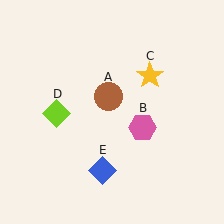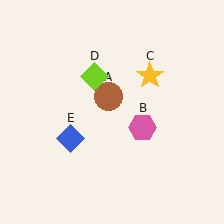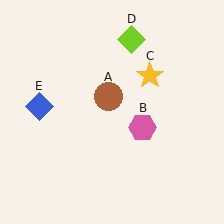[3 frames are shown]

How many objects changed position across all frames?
2 objects changed position: lime diamond (object D), blue diamond (object E).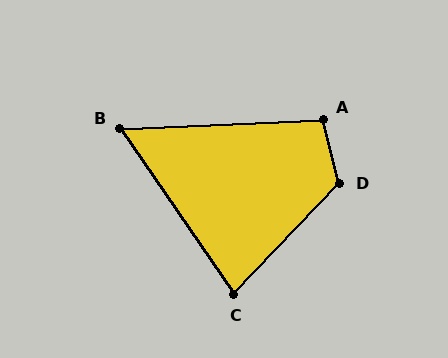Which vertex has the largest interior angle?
D, at approximately 122 degrees.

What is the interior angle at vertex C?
Approximately 78 degrees (acute).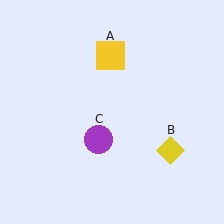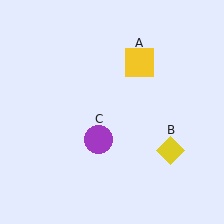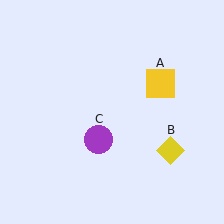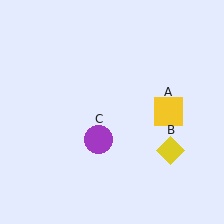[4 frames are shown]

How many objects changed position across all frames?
1 object changed position: yellow square (object A).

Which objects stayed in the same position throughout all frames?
Yellow diamond (object B) and purple circle (object C) remained stationary.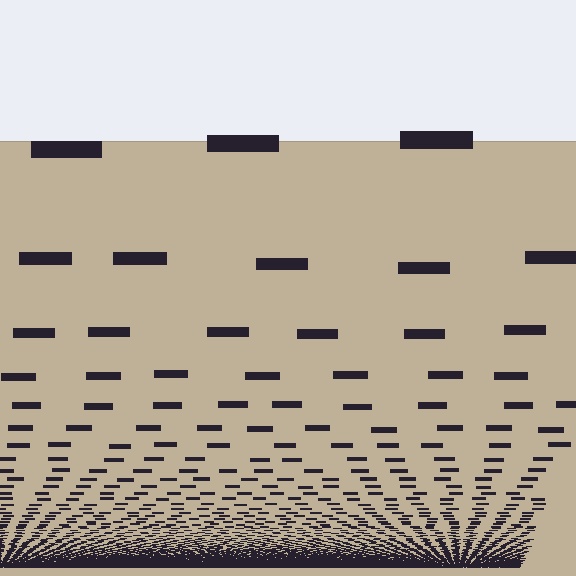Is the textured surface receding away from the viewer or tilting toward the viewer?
The surface appears to tilt toward the viewer. Texture elements get larger and sparser toward the top.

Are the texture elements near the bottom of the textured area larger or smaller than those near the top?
Smaller. The gradient is inverted — elements near the bottom are smaller and denser.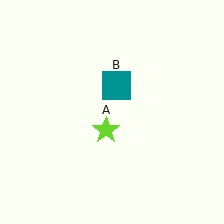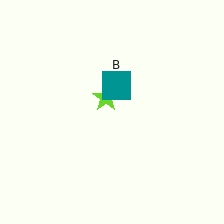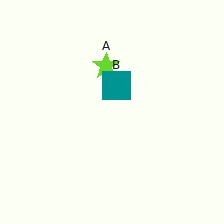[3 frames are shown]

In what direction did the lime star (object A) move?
The lime star (object A) moved up.